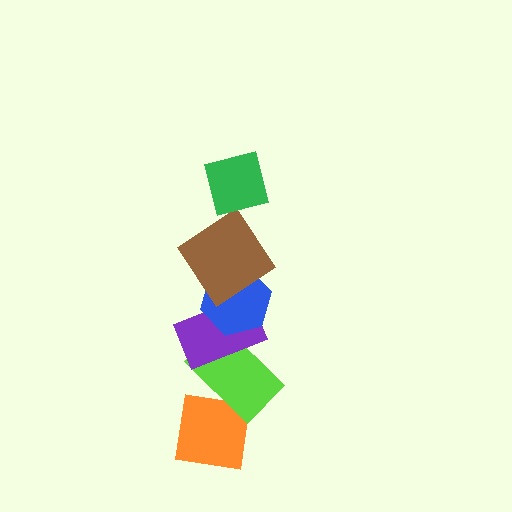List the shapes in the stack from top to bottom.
From top to bottom: the green square, the brown diamond, the blue hexagon, the purple rectangle, the lime rectangle, the orange square.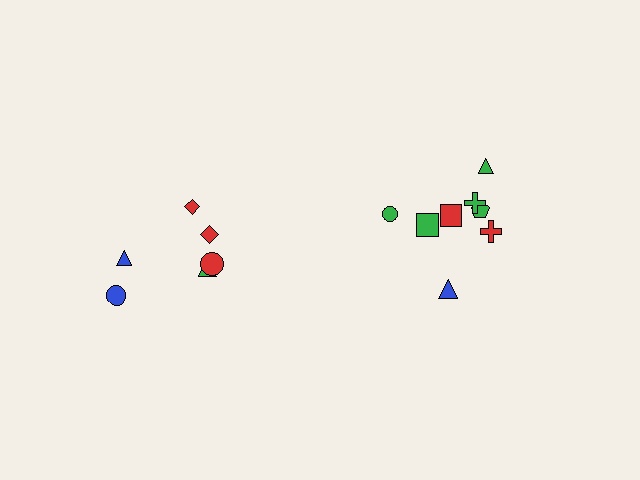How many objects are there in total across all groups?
There are 14 objects.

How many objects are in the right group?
There are 8 objects.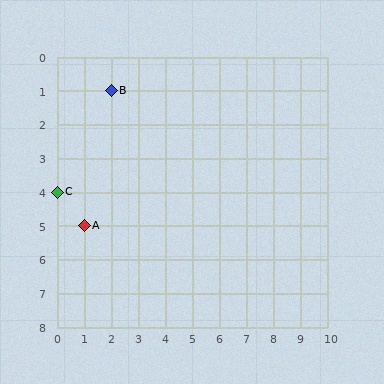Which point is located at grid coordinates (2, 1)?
Point B is at (2, 1).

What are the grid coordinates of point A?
Point A is at grid coordinates (1, 5).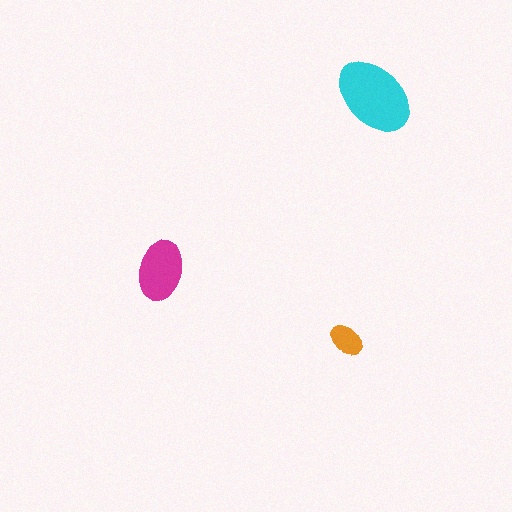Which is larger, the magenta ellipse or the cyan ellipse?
The cyan one.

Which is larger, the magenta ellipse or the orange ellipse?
The magenta one.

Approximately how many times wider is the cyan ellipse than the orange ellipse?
About 2.5 times wider.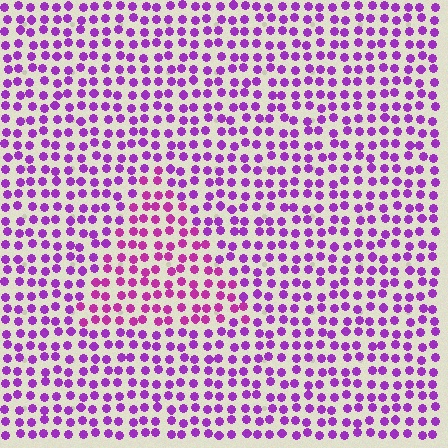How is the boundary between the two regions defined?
The boundary is defined purely by a slight shift in hue (about 25 degrees). Spacing, size, and orientation are identical on both sides.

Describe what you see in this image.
The image is filled with small purple elements in a uniform arrangement. A triangle-shaped region is visible where the elements are tinted to a slightly different hue, forming a subtle color boundary.